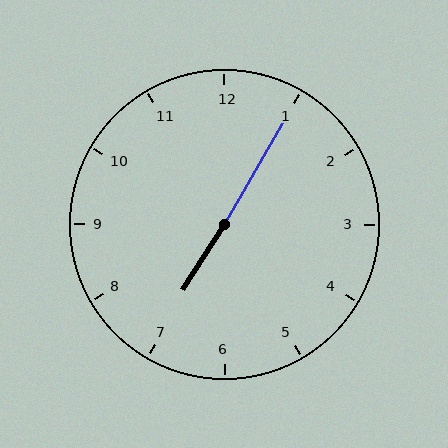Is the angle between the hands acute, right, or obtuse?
It is obtuse.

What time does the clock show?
7:05.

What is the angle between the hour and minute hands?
Approximately 178 degrees.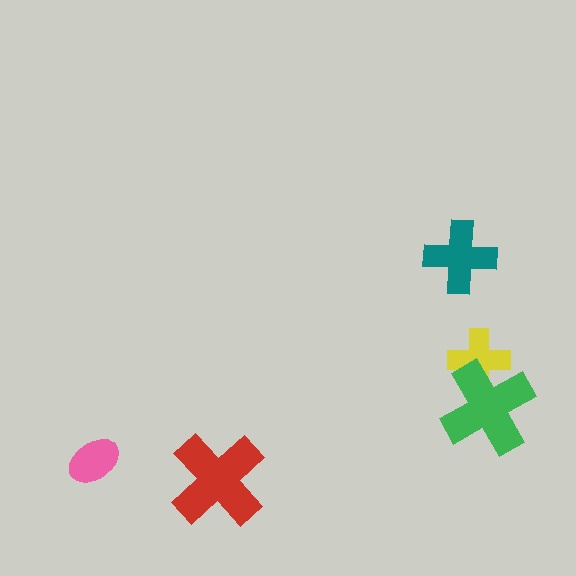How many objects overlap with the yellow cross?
1 object overlaps with the yellow cross.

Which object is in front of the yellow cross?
The green cross is in front of the yellow cross.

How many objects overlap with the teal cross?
0 objects overlap with the teal cross.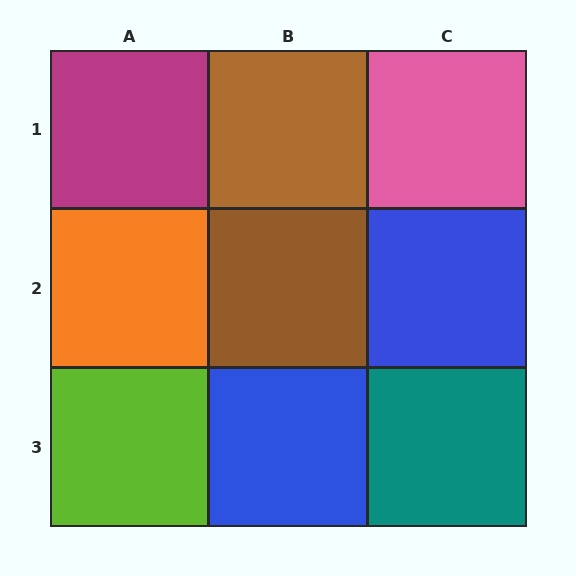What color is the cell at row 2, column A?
Orange.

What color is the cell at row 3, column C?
Teal.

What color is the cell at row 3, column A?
Lime.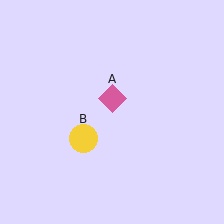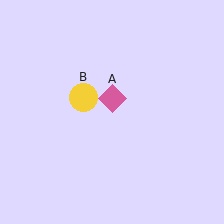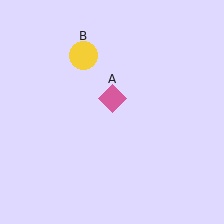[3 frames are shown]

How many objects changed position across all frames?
1 object changed position: yellow circle (object B).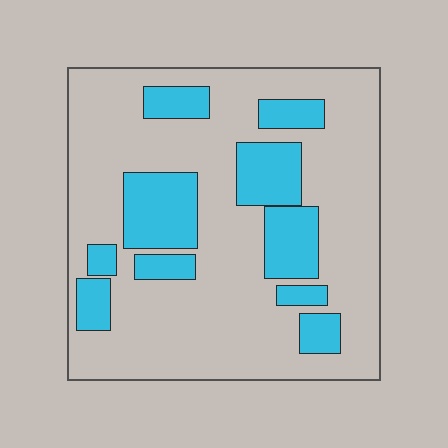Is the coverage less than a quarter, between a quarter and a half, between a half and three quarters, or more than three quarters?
Between a quarter and a half.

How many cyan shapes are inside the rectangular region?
10.